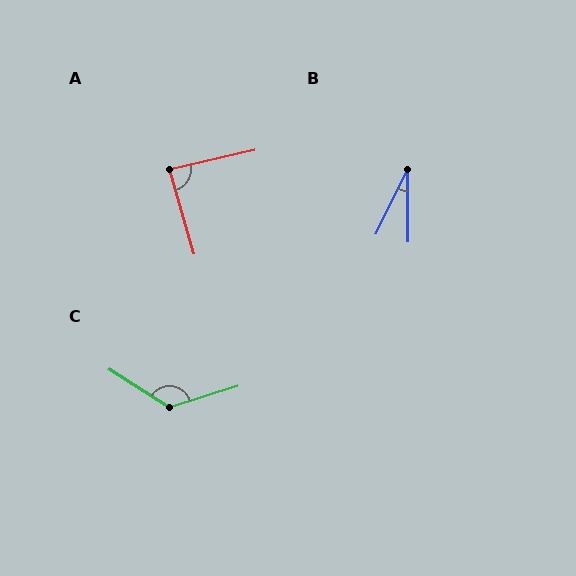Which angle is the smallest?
B, at approximately 26 degrees.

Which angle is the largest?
C, at approximately 130 degrees.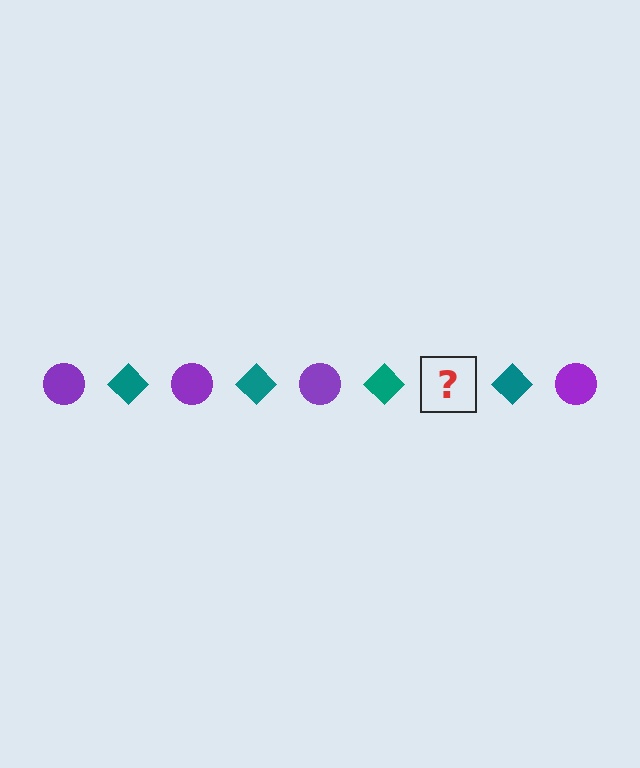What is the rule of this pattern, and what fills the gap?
The rule is that the pattern alternates between purple circle and teal diamond. The gap should be filled with a purple circle.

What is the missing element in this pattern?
The missing element is a purple circle.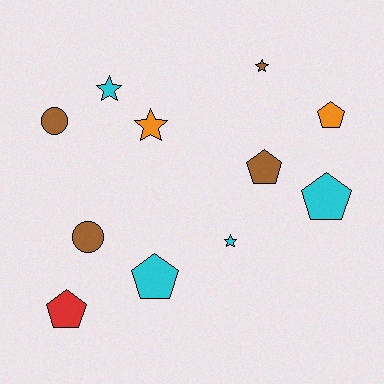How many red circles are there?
There are no red circles.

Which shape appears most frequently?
Pentagon, with 5 objects.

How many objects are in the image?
There are 11 objects.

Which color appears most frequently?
Cyan, with 4 objects.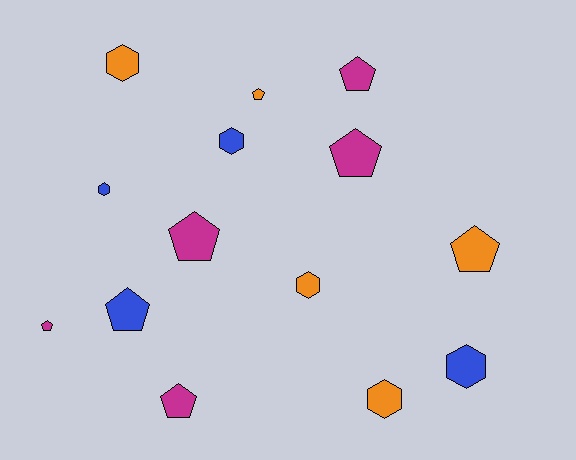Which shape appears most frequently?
Pentagon, with 8 objects.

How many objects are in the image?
There are 14 objects.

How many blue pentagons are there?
There is 1 blue pentagon.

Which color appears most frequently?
Magenta, with 5 objects.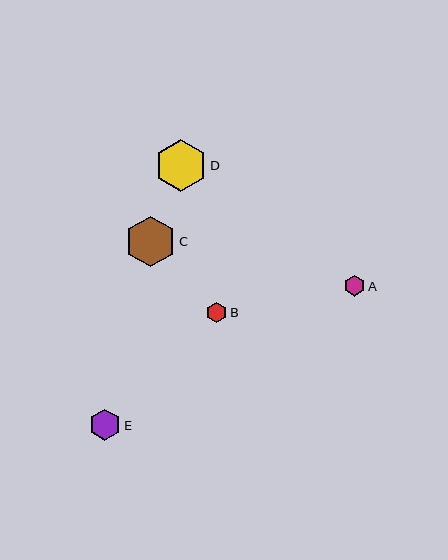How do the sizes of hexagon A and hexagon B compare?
Hexagon A and hexagon B are approximately the same size.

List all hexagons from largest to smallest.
From largest to smallest: D, C, E, A, B.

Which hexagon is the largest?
Hexagon D is the largest with a size of approximately 52 pixels.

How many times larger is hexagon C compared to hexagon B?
Hexagon C is approximately 2.5 times the size of hexagon B.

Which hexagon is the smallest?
Hexagon B is the smallest with a size of approximately 21 pixels.